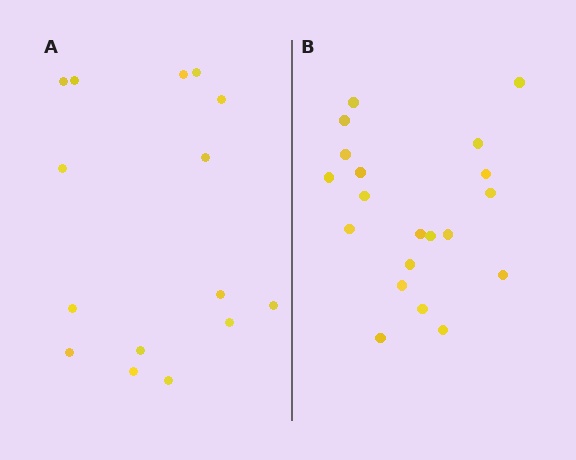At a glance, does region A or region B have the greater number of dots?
Region B (the right region) has more dots.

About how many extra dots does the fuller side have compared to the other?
Region B has about 5 more dots than region A.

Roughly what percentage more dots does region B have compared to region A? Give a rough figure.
About 35% more.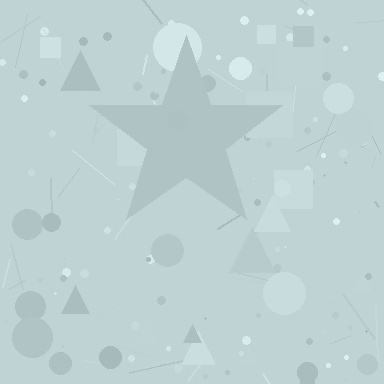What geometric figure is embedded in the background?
A star is embedded in the background.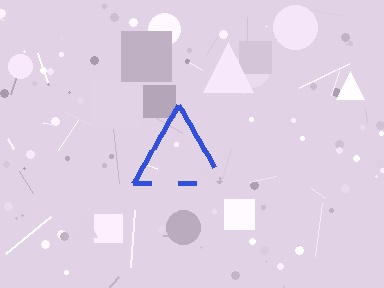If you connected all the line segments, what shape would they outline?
They would outline a triangle.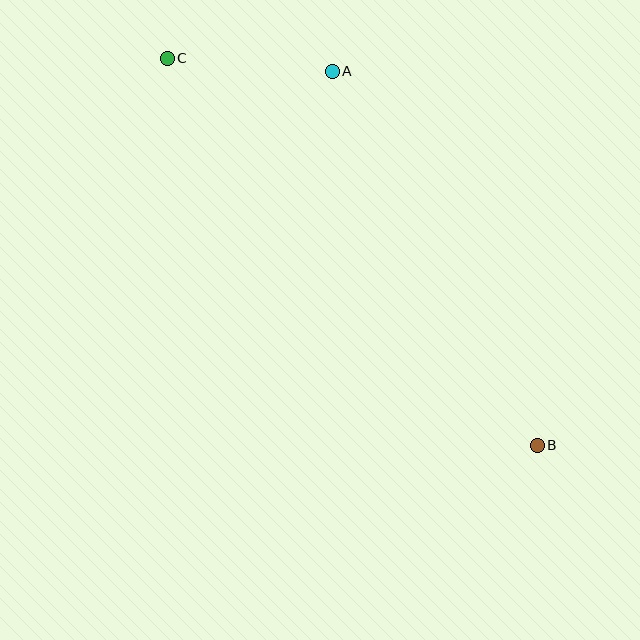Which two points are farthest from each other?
Points B and C are farthest from each other.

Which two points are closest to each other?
Points A and C are closest to each other.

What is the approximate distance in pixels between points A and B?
The distance between A and B is approximately 426 pixels.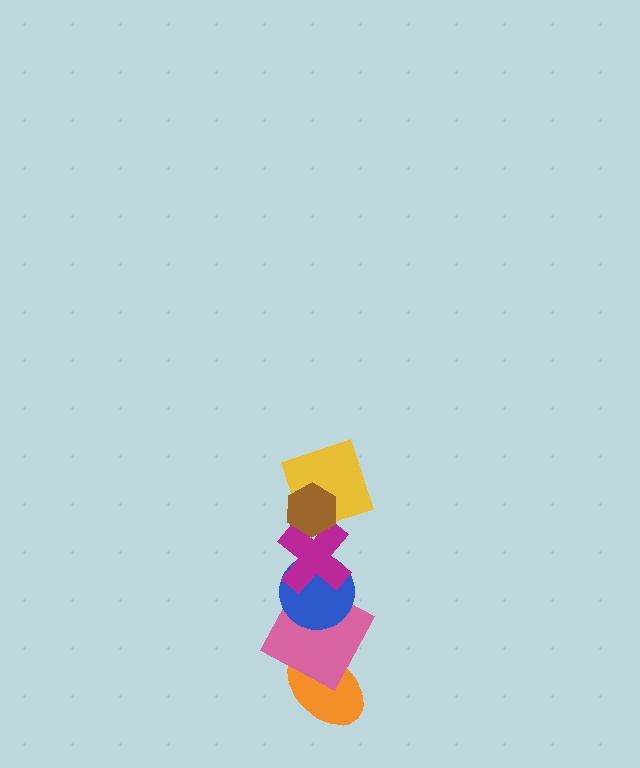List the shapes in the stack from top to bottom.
From top to bottom: the brown hexagon, the yellow square, the magenta cross, the blue circle, the pink square, the orange ellipse.